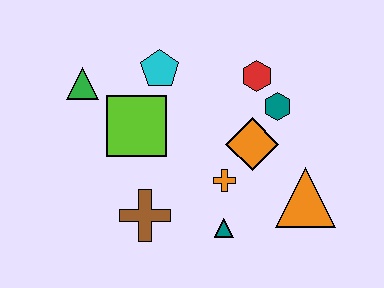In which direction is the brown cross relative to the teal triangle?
The brown cross is to the left of the teal triangle.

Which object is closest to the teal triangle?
The orange cross is closest to the teal triangle.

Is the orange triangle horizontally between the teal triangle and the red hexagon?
No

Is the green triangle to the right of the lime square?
No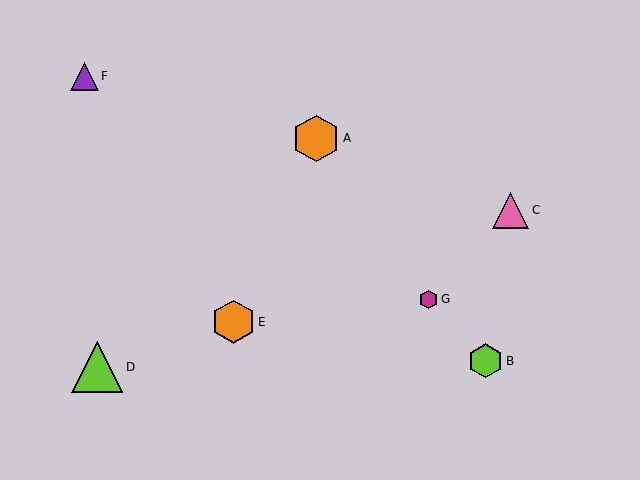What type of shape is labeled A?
Shape A is an orange hexagon.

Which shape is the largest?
The lime triangle (labeled D) is the largest.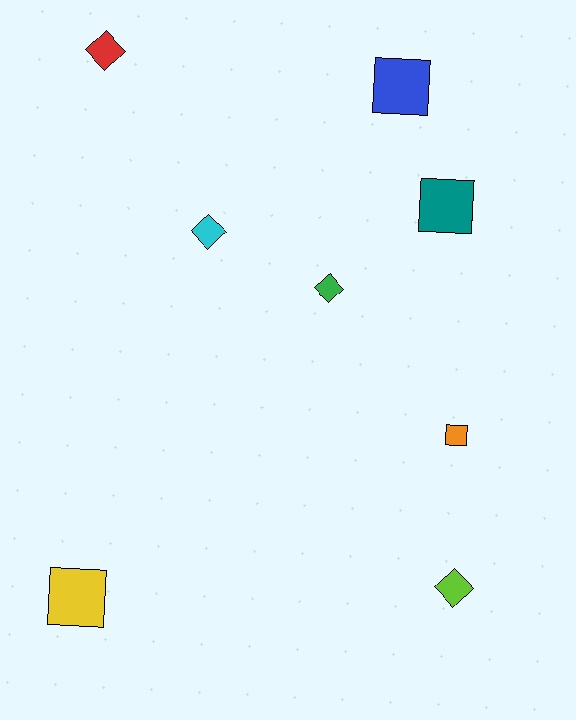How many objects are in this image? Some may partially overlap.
There are 8 objects.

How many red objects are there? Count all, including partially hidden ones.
There is 1 red object.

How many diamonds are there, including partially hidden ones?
There are 4 diamonds.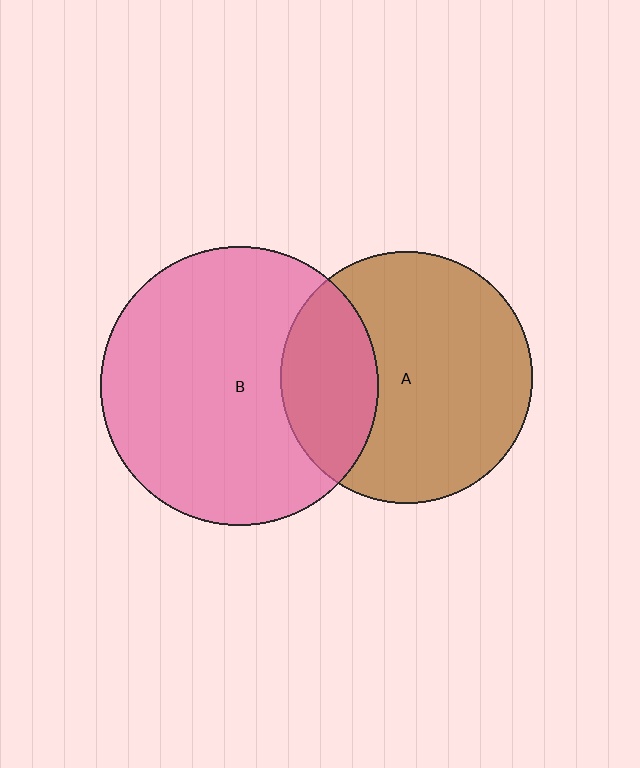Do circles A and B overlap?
Yes.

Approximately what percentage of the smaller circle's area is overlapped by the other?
Approximately 30%.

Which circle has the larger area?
Circle B (pink).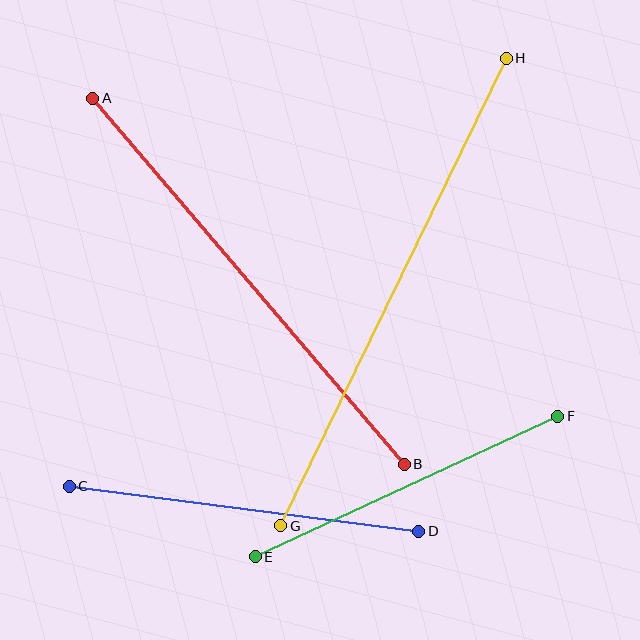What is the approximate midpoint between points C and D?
The midpoint is at approximately (244, 509) pixels.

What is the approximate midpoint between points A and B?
The midpoint is at approximately (249, 281) pixels.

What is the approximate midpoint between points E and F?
The midpoint is at approximately (406, 487) pixels.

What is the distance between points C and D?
The distance is approximately 353 pixels.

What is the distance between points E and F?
The distance is approximately 334 pixels.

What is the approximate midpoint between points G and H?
The midpoint is at approximately (394, 292) pixels.